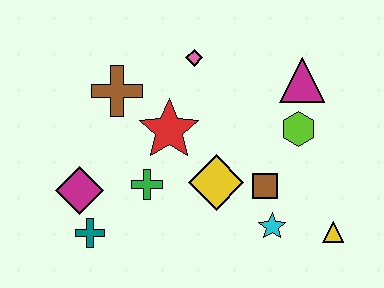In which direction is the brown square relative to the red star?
The brown square is to the right of the red star.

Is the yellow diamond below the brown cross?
Yes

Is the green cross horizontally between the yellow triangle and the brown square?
No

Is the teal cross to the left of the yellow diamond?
Yes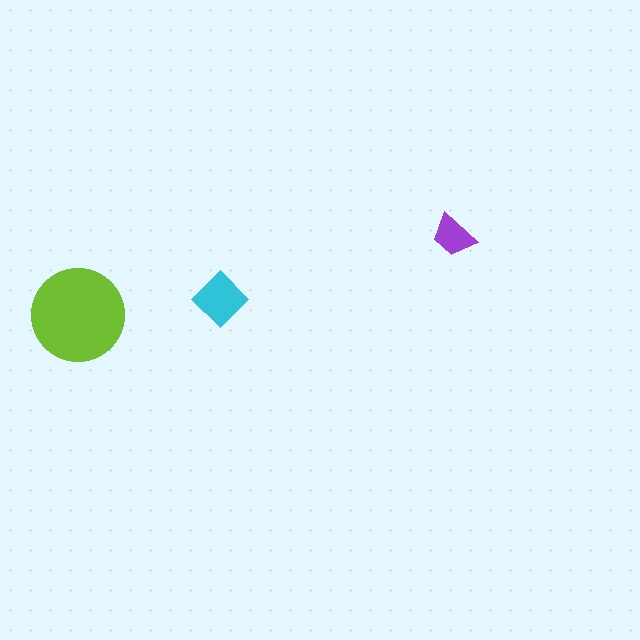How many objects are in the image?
There are 3 objects in the image.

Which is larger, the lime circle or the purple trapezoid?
The lime circle.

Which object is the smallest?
The purple trapezoid.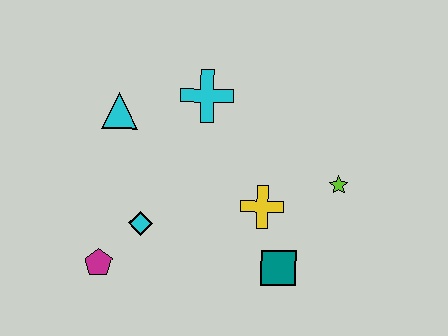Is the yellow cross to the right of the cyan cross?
Yes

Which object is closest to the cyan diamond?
The magenta pentagon is closest to the cyan diamond.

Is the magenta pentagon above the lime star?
No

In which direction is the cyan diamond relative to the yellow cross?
The cyan diamond is to the left of the yellow cross.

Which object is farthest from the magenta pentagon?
The lime star is farthest from the magenta pentagon.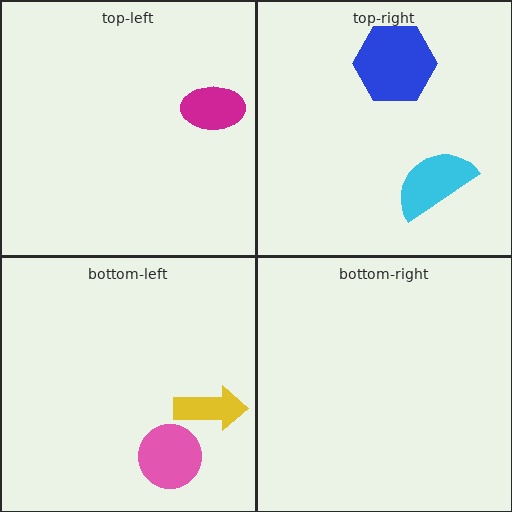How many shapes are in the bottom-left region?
2.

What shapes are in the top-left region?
The magenta ellipse.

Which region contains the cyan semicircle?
The top-right region.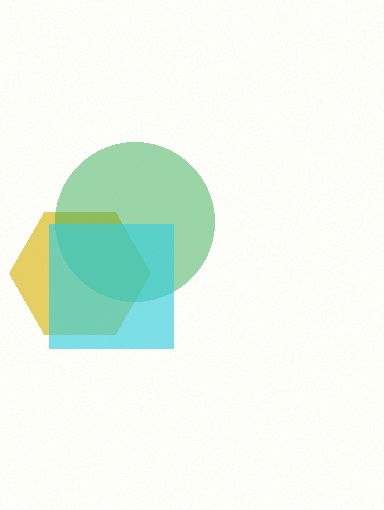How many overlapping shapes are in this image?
There are 3 overlapping shapes in the image.